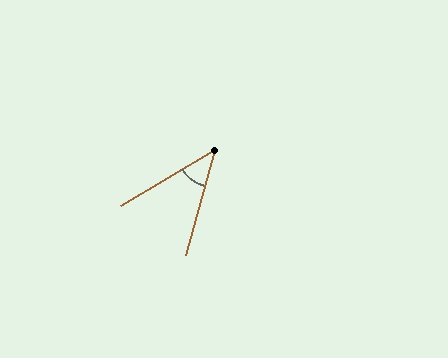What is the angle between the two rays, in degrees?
Approximately 44 degrees.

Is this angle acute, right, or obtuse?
It is acute.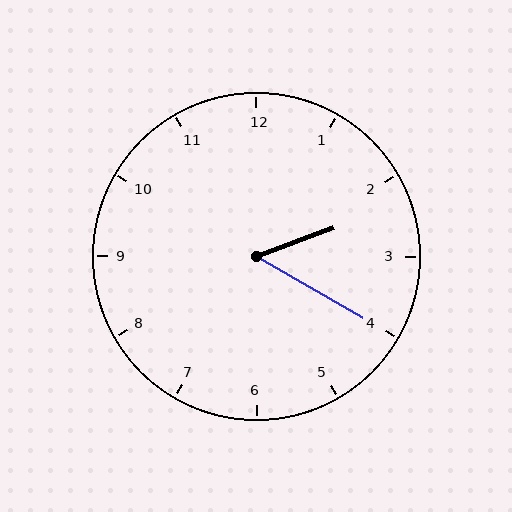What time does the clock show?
2:20.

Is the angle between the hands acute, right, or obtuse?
It is acute.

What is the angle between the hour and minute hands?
Approximately 50 degrees.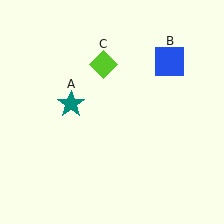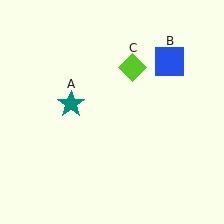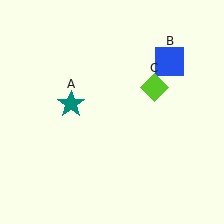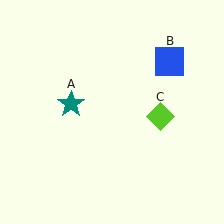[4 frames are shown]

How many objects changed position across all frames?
1 object changed position: lime diamond (object C).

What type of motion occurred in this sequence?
The lime diamond (object C) rotated clockwise around the center of the scene.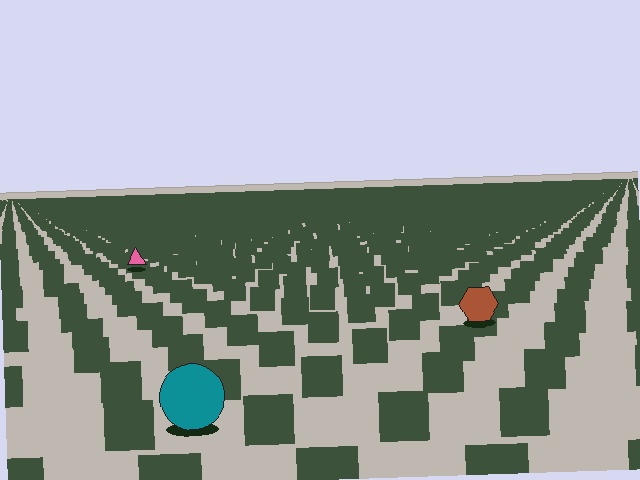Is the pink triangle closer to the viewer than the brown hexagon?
No. The brown hexagon is closer — you can tell from the texture gradient: the ground texture is coarser near it.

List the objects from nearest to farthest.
From nearest to farthest: the teal circle, the brown hexagon, the pink triangle.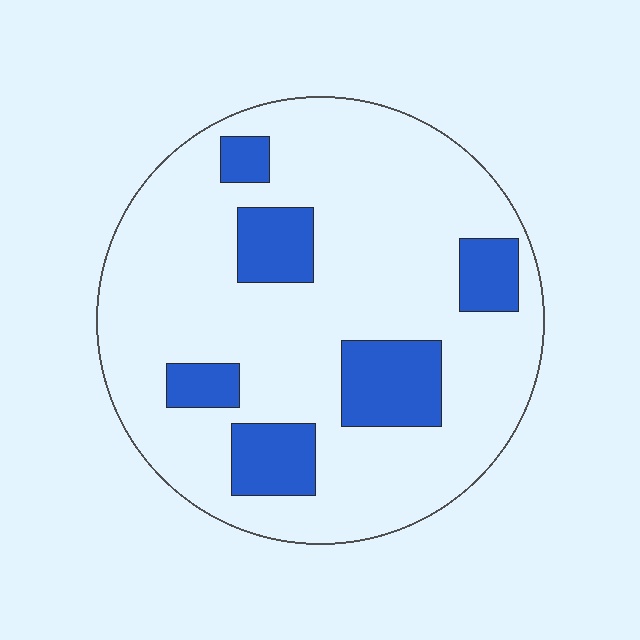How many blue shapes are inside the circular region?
6.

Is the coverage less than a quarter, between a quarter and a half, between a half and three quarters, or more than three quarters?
Less than a quarter.